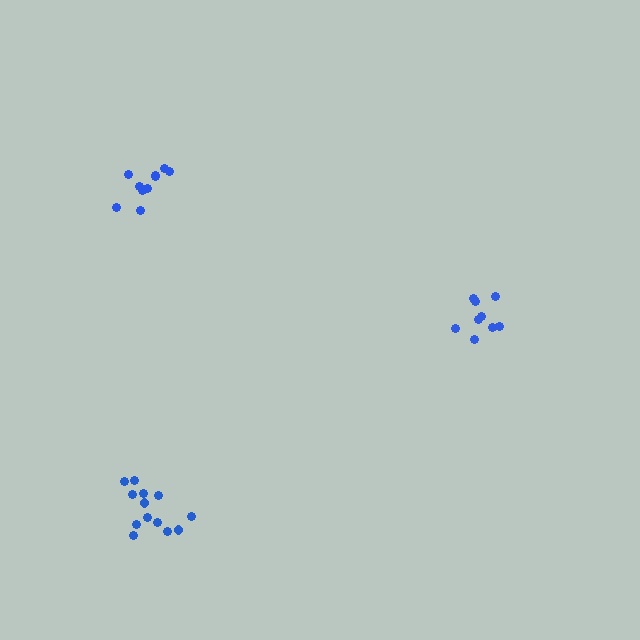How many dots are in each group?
Group 1: 10 dots, Group 2: 9 dots, Group 3: 13 dots (32 total).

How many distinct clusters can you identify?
There are 3 distinct clusters.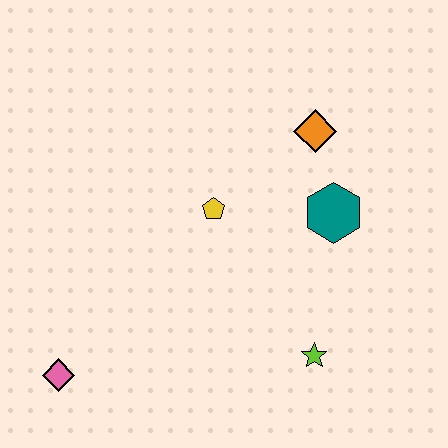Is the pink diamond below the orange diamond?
Yes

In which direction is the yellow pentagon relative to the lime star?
The yellow pentagon is above the lime star.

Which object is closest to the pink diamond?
The yellow pentagon is closest to the pink diamond.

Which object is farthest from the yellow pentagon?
The pink diamond is farthest from the yellow pentagon.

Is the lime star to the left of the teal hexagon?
Yes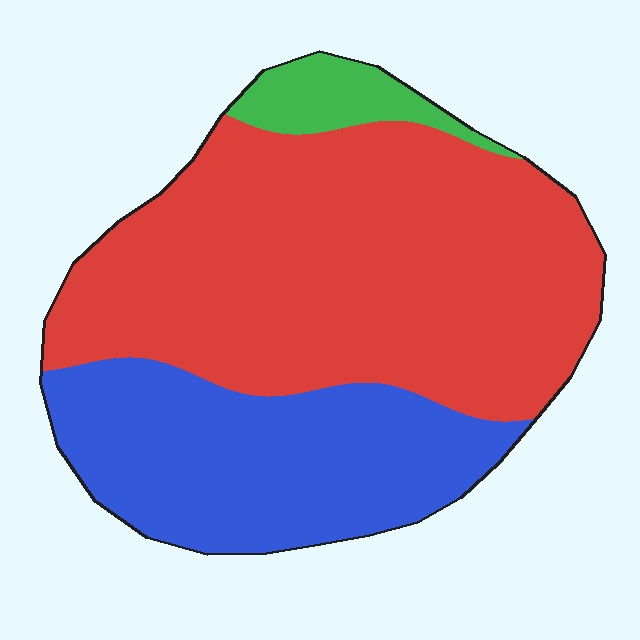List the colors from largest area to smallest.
From largest to smallest: red, blue, green.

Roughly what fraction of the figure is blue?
Blue takes up about one third (1/3) of the figure.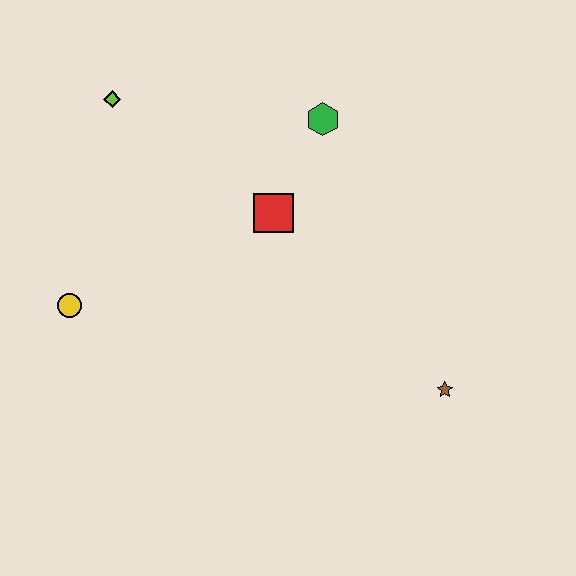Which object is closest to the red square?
The green hexagon is closest to the red square.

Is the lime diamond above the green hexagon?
Yes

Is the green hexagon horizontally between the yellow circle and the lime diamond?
No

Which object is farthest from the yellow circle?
The brown star is farthest from the yellow circle.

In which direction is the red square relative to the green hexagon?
The red square is below the green hexagon.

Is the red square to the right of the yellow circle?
Yes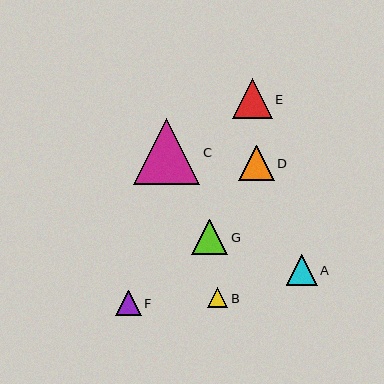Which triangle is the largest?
Triangle C is the largest with a size of approximately 66 pixels.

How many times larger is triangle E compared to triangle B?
Triangle E is approximately 2.0 times the size of triangle B.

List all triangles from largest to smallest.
From largest to smallest: C, E, G, D, A, F, B.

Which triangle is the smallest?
Triangle B is the smallest with a size of approximately 20 pixels.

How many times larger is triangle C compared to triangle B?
Triangle C is approximately 3.2 times the size of triangle B.